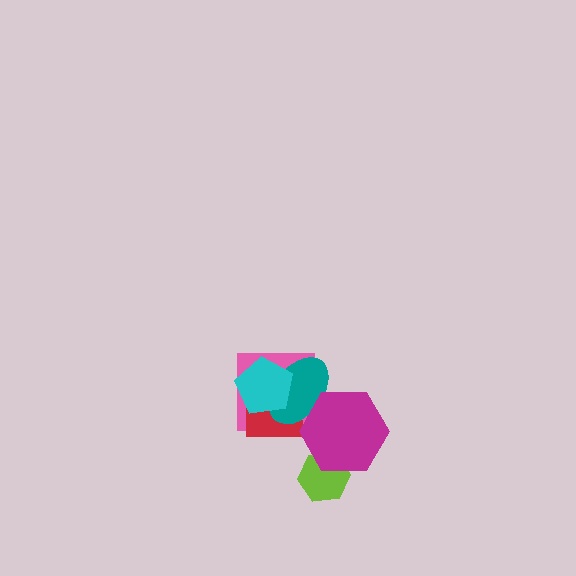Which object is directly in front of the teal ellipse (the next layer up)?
The magenta hexagon is directly in front of the teal ellipse.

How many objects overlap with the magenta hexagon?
2 objects overlap with the magenta hexagon.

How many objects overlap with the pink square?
3 objects overlap with the pink square.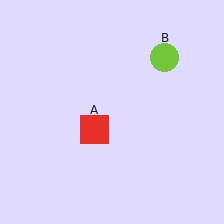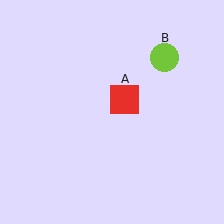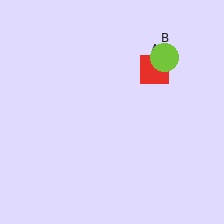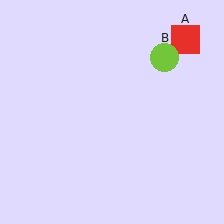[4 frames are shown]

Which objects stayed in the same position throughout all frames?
Lime circle (object B) remained stationary.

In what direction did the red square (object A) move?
The red square (object A) moved up and to the right.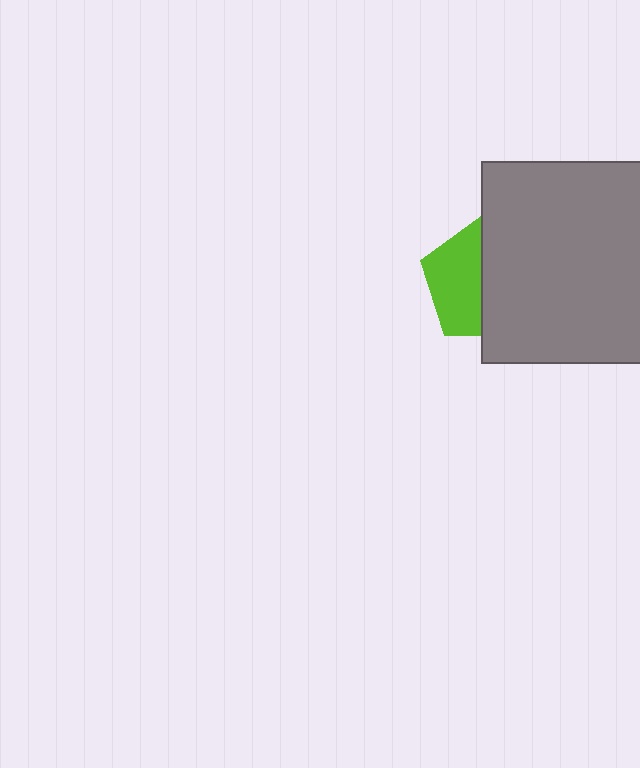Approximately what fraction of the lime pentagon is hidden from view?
Roughly 53% of the lime pentagon is hidden behind the gray square.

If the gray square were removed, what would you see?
You would see the complete lime pentagon.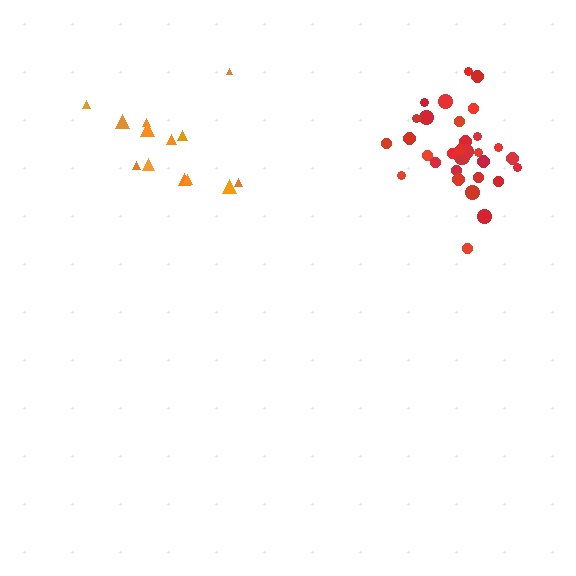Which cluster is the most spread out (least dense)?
Orange.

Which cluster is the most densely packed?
Red.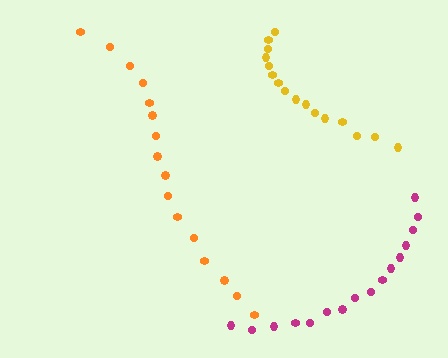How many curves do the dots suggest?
There are 3 distinct paths.